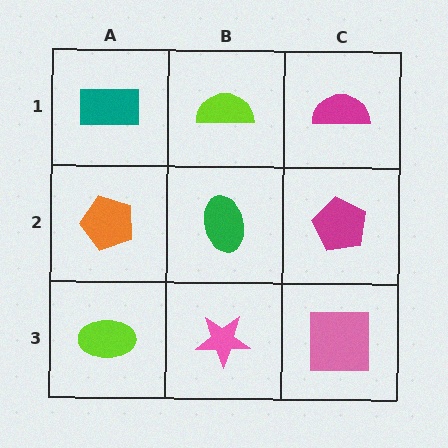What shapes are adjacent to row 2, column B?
A lime semicircle (row 1, column B), a pink star (row 3, column B), an orange pentagon (row 2, column A), a magenta pentagon (row 2, column C).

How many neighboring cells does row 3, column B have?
3.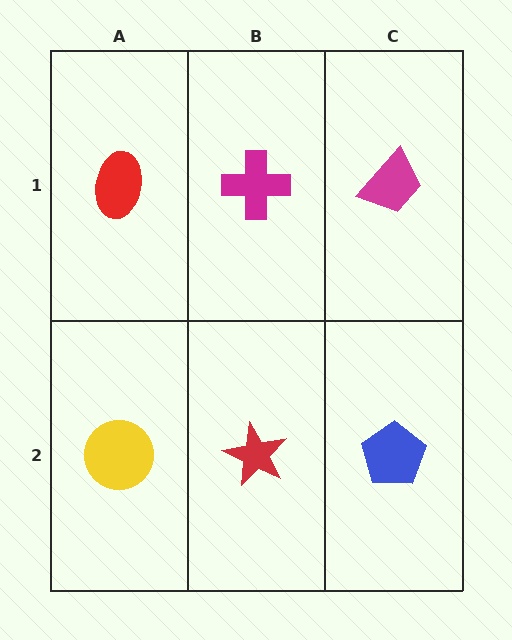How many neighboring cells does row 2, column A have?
2.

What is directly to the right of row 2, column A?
A red star.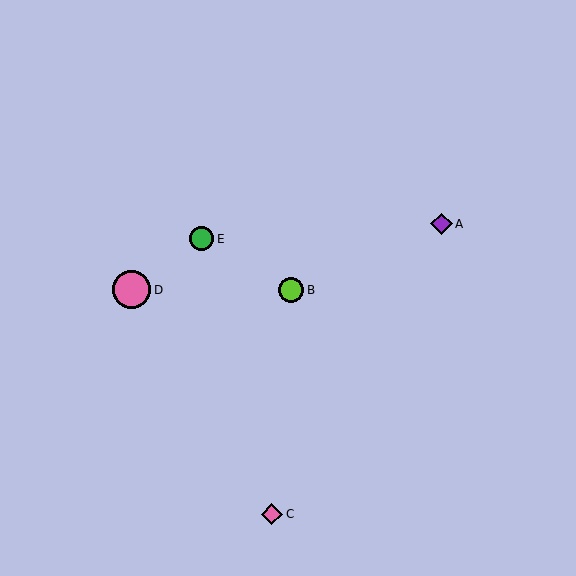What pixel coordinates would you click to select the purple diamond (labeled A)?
Click at (441, 224) to select the purple diamond A.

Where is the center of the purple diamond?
The center of the purple diamond is at (441, 224).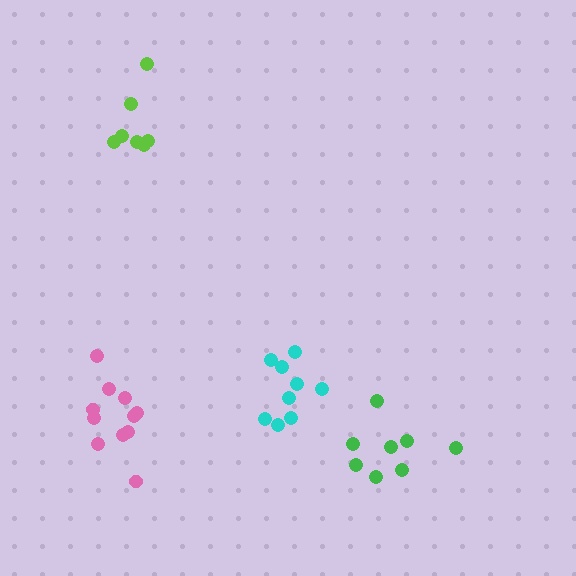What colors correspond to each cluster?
The clusters are colored: lime, green, cyan, pink.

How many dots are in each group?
Group 1: 7 dots, Group 2: 8 dots, Group 3: 9 dots, Group 4: 11 dots (35 total).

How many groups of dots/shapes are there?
There are 4 groups.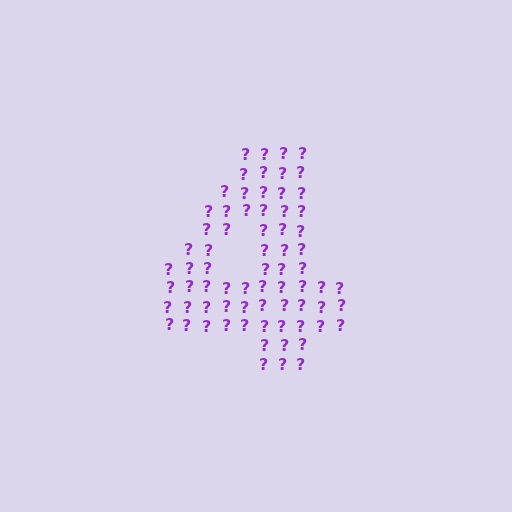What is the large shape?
The large shape is the digit 4.